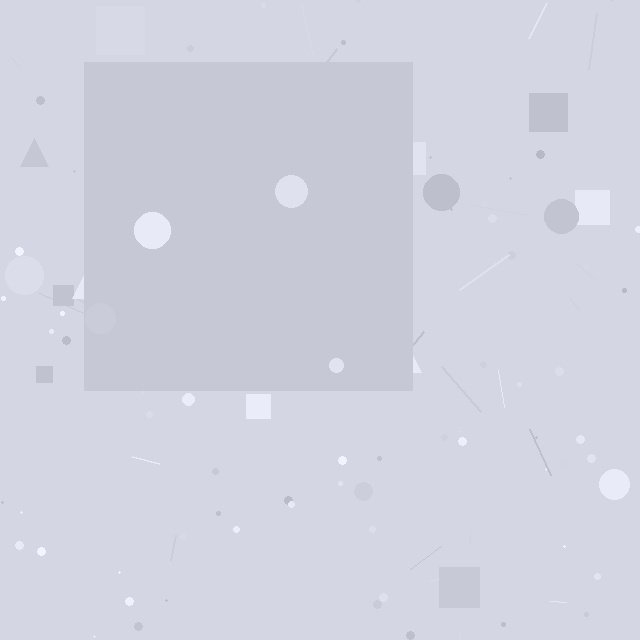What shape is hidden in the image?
A square is hidden in the image.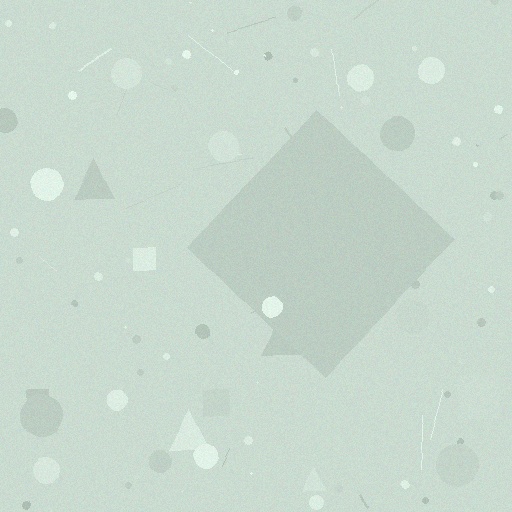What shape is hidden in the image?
A diamond is hidden in the image.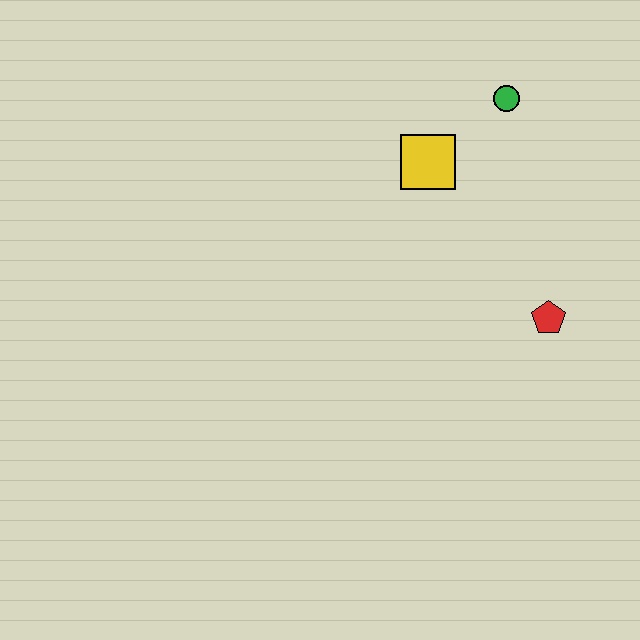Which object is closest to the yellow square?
The green circle is closest to the yellow square.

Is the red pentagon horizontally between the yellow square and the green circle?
No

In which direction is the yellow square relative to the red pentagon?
The yellow square is above the red pentagon.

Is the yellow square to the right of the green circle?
No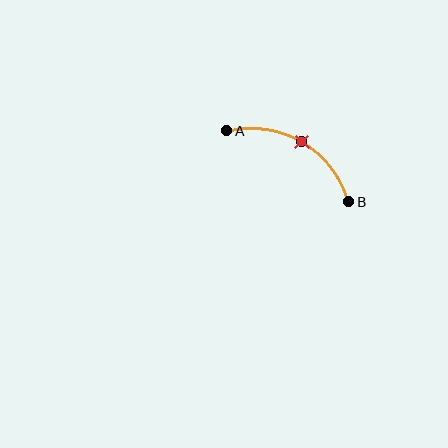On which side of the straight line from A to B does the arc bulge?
The arc bulges above the straight line connecting A and B.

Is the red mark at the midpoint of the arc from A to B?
Yes. The red mark lies on the arc at equal arc-length from both A and B — it is the arc midpoint.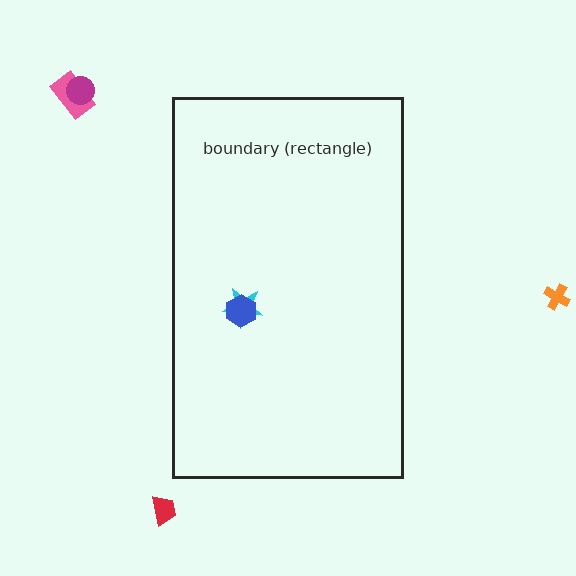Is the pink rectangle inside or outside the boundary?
Outside.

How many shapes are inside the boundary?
2 inside, 4 outside.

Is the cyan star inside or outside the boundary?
Inside.